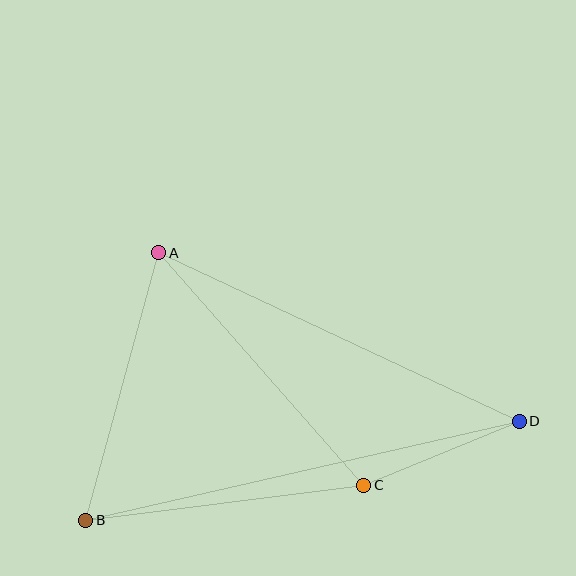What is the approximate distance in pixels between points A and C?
The distance between A and C is approximately 310 pixels.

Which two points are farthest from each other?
Points B and D are farthest from each other.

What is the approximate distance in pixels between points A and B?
The distance between A and B is approximately 277 pixels.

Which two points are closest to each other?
Points C and D are closest to each other.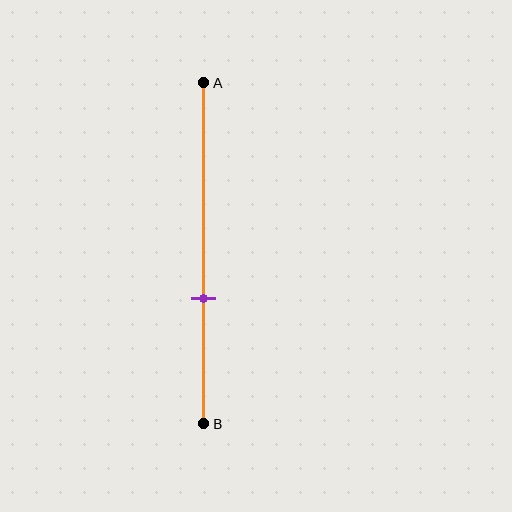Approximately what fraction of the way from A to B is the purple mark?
The purple mark is approximately 65% of the way from A to B.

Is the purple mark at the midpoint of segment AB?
No, the mark is at about 65% from A, not at the 50% midpoint.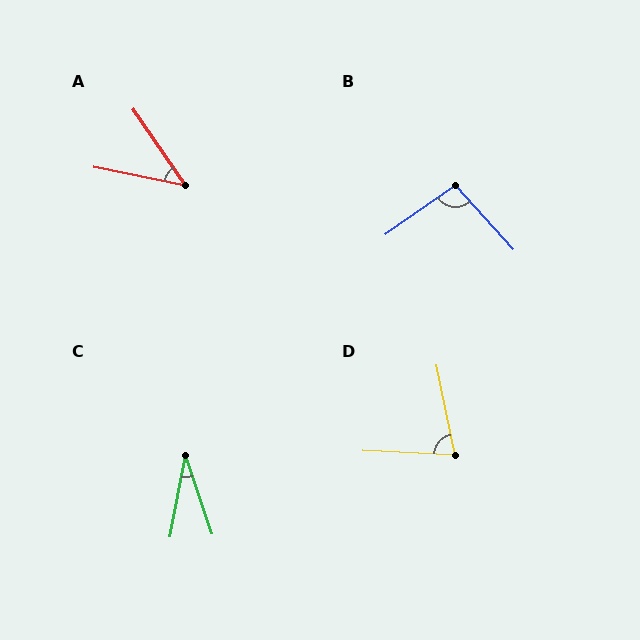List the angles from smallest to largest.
C (30°), A (44°), D (75°), B (97°).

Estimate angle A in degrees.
Approximately 44 degrees.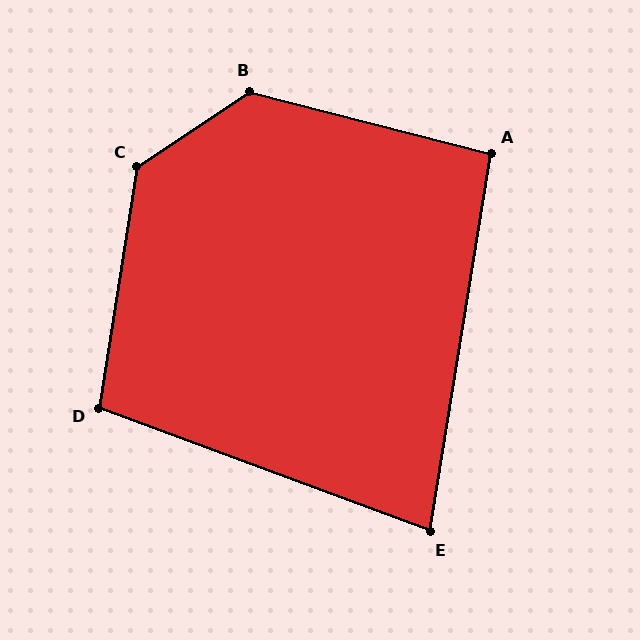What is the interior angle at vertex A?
Approximately 95 degrees (obtuse).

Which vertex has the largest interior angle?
C, at approximately 133 degrees.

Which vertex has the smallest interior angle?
E, at approximately 79 degrees.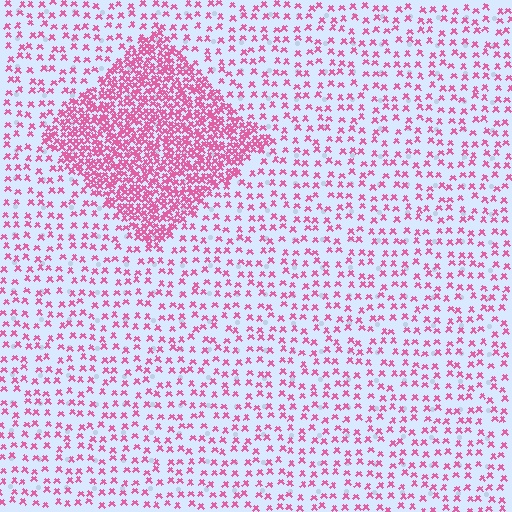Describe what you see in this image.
The image contains small pink elements arranged at two different densities. A diamond-shaped region is visible where the elements are more densely packed than the surrounding area.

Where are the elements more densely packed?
The elements are more densely packed inside the diamond boundary.